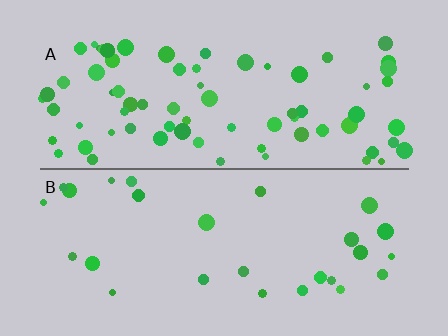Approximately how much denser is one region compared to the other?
Approximately 2.6× — region A over region B.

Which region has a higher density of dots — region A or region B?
A (the top).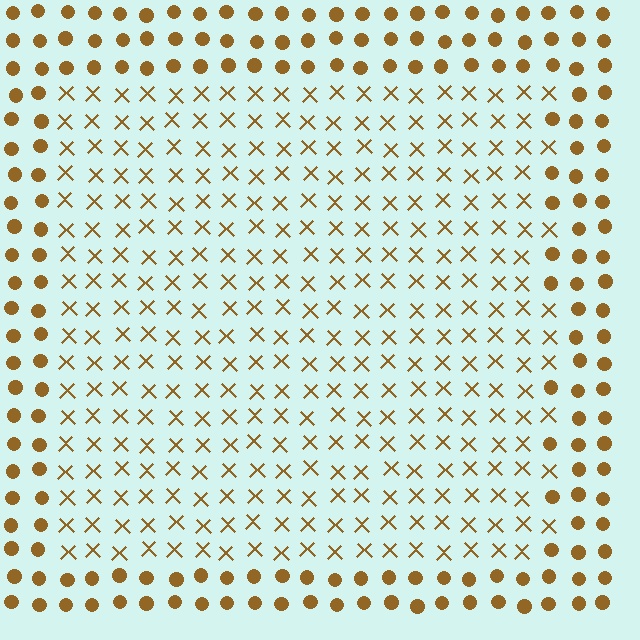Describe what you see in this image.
The image is filled with small brown elements arranged in a uniform grid. A rectangle-shaped region contains X marks, while the surrounding area contains circles. The boundary is defined purely by the change in element shape.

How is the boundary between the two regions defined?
The boundary is defined by a change in element shape: X marks inside vs. circles outside. All elements share the same color and spacing.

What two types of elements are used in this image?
The image uses X marks inside the rectangle region and circles outside it.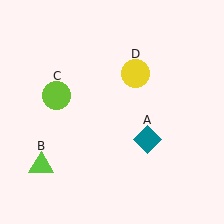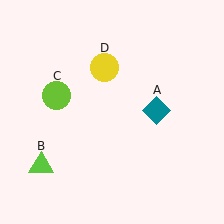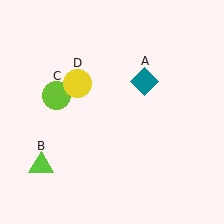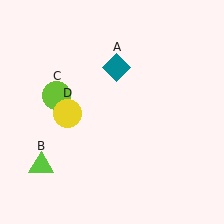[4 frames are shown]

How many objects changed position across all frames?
2 objects changed position: teal diamond (object A), yellow circle (object D).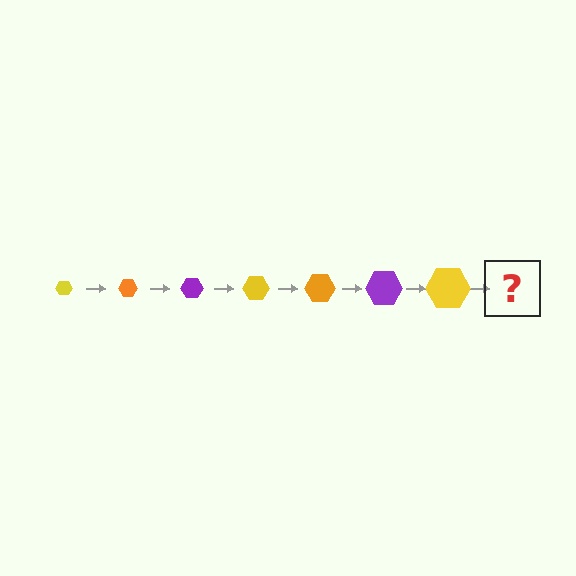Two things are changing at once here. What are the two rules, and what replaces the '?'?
The two rules are that the hexagon grows larger each step and the color cycles through yellow, orange, and purple. The '?' should be an orange hexagon, larger than the previous one.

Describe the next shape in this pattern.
It should be an orange hexagon, larger than the previous one.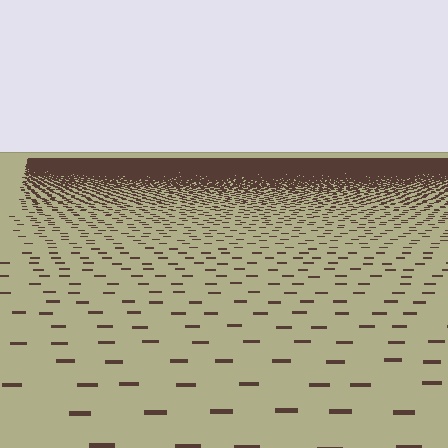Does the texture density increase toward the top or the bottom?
Density increases toward the top.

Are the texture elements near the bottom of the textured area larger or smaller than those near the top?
Larger. Near the bottom, elements are closer to the viewer and appear at a bigger on-screen size.